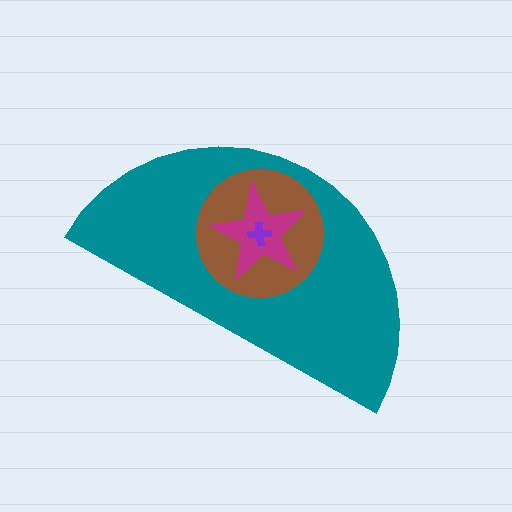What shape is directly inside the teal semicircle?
The brown circle.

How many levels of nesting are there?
4.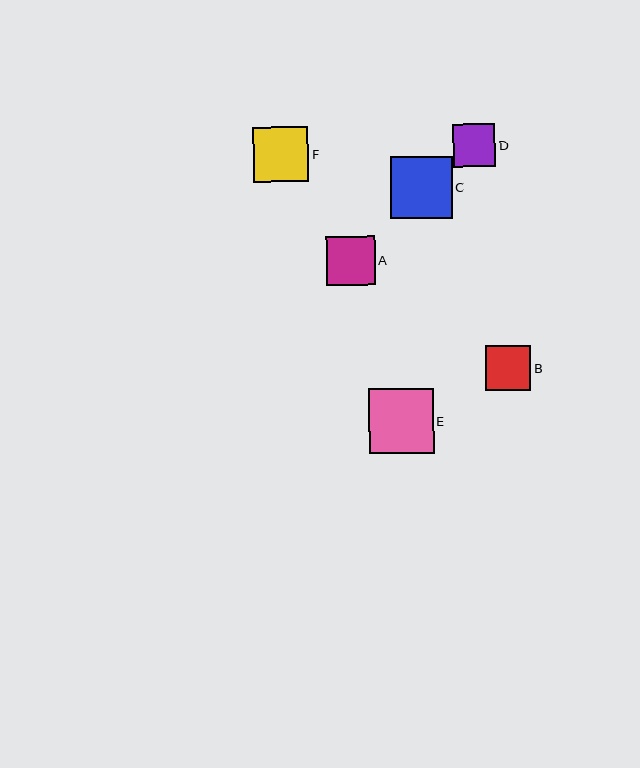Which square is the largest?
Square E is the largest with a size of approximately 65 pixels.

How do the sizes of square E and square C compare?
Square E and square C are approximately the same size.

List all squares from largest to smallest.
From largest to smallest: E, C, F, A, B, D.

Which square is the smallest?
Square D is the smallest with a size of approximately 43 pixels.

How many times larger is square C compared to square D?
Square C is approximately 1.4 times the size of square D.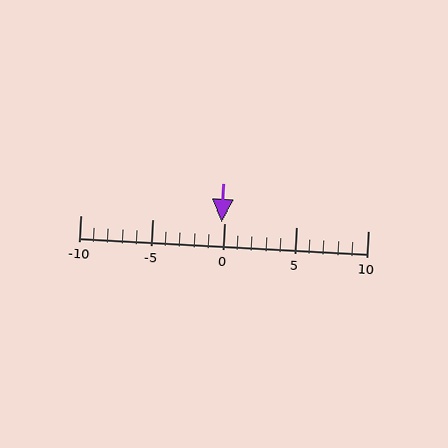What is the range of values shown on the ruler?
The ruler shows values from -10 to 10.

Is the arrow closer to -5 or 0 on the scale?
The arrow is closer to 0.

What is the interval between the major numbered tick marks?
The major tick marks are spaced 5 units apart.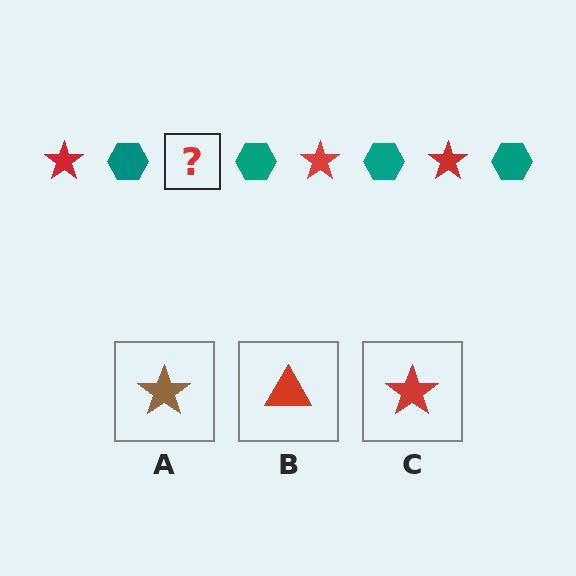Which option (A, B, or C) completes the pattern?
C.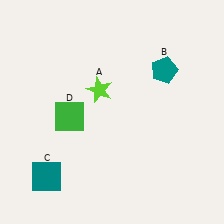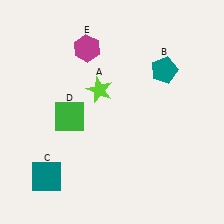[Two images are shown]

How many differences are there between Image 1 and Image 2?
There is 1 difference between the two images.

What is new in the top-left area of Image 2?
A magenta hexagon (E) was added in the top-left area of Image 2.